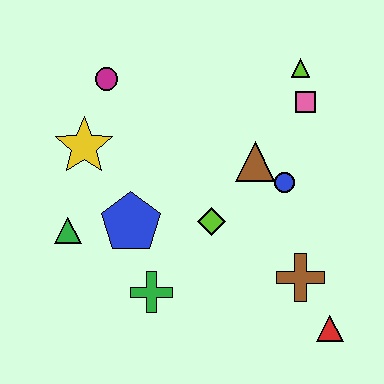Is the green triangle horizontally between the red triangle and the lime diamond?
No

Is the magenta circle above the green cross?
Yes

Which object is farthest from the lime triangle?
The green triangle is farthest from the lime triangle.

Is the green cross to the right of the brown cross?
No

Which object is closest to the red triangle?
The brown cross is closest to the red triangle.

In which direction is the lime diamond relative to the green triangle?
The lime diamond is to the right of the green triangle.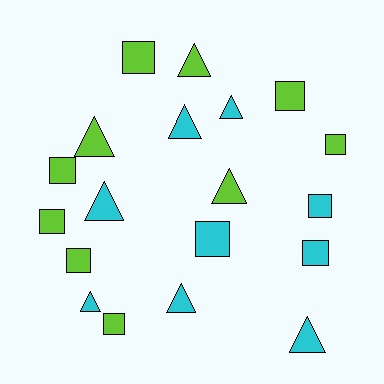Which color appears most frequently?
Lime, with 10 objects.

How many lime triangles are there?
There are 3 lime triangles.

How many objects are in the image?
There are 19 objects.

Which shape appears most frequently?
Square, with 10 objects.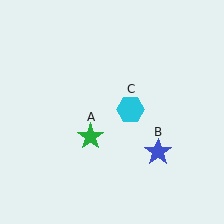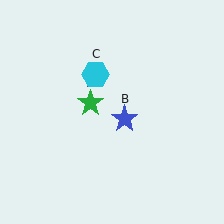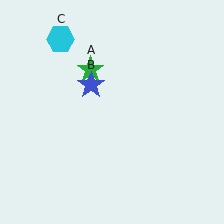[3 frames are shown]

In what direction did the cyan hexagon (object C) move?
The cyan hexagon (object C) moved up and to the left.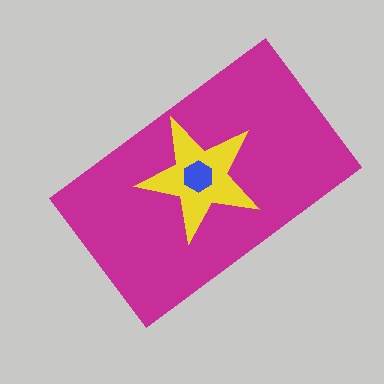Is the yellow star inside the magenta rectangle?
Yes.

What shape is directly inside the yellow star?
The blue hexagon.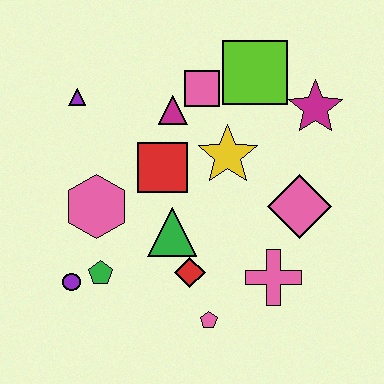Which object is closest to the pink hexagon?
The green pentagon is closest to the pink hexagon.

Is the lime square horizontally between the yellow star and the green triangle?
No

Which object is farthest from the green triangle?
The magenta star is farthest from the green triangle.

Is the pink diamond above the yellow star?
No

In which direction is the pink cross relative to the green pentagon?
The pink cross is to the right of the green pentagon.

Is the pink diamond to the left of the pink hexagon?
No